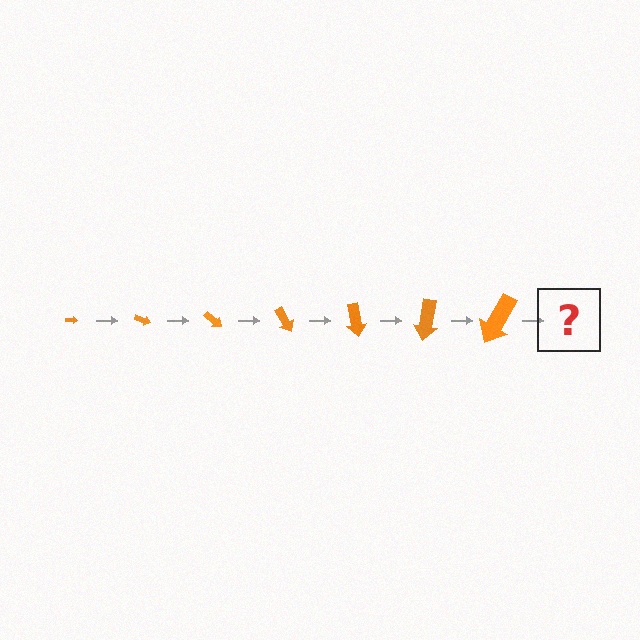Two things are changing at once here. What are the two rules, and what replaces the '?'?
The two rules are that the arrow grows larger each step and it rotates 20 degrees each step. The '?' should be an arrow, larger than the previous one and rotated 140 degrees from the start.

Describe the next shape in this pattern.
It should be an arrow, larger than the previous one and rotated 140 degrees from the start.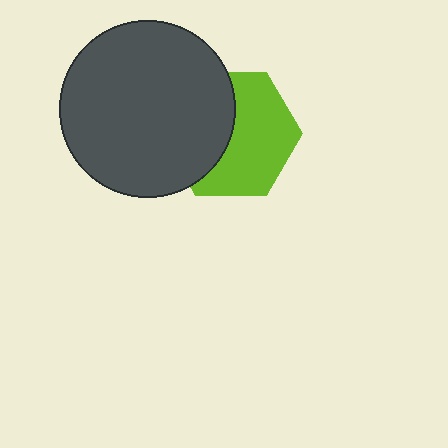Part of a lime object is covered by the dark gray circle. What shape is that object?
It is a hexagon.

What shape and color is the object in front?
The object in front is a dark gray circle.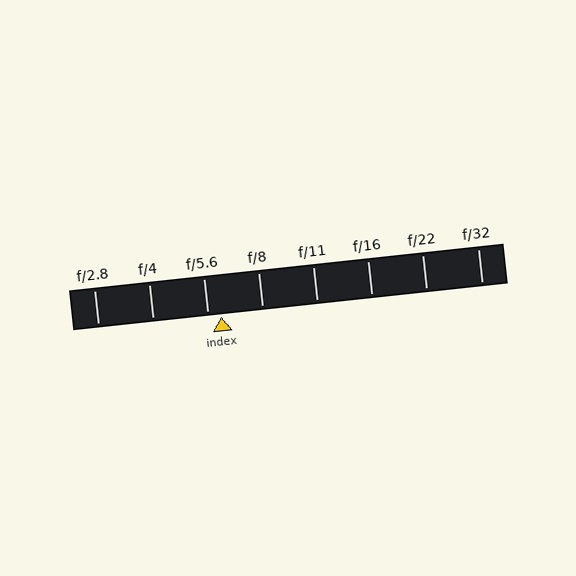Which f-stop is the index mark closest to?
The index mark is closest to f/5.6.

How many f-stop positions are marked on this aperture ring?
There are 8 f-stop positions marked.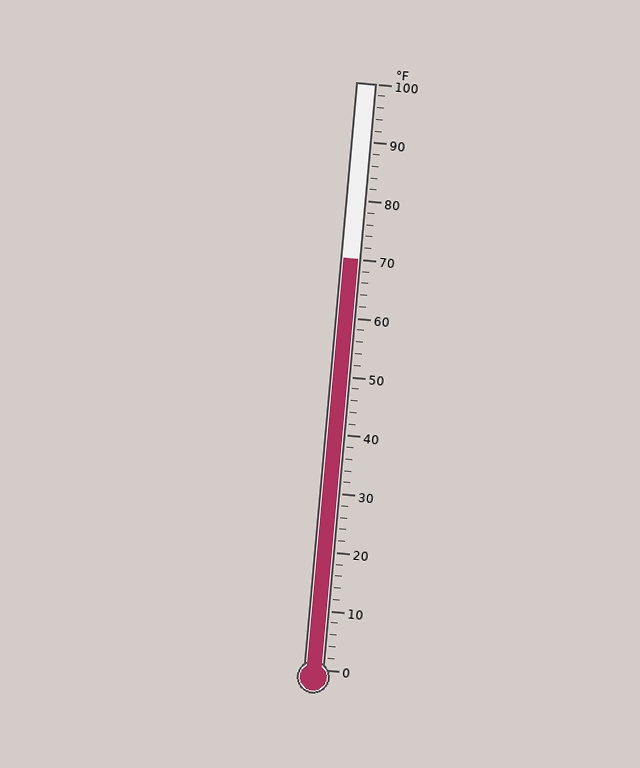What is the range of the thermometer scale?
The thermometer scale ranges from 0°F to 100°F.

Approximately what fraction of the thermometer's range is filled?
The thermometer is filled to approximately 70% of its range.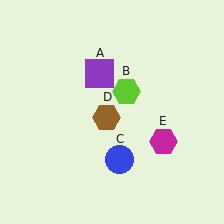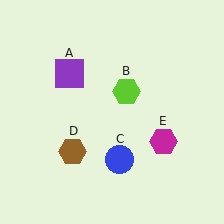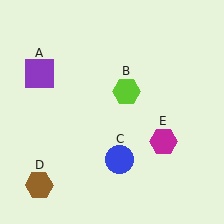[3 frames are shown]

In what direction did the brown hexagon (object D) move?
The brown hexagon (object D) moved down and to the left.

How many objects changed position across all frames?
2 objects changed position: purple square (object A), brown hexagon (object D).